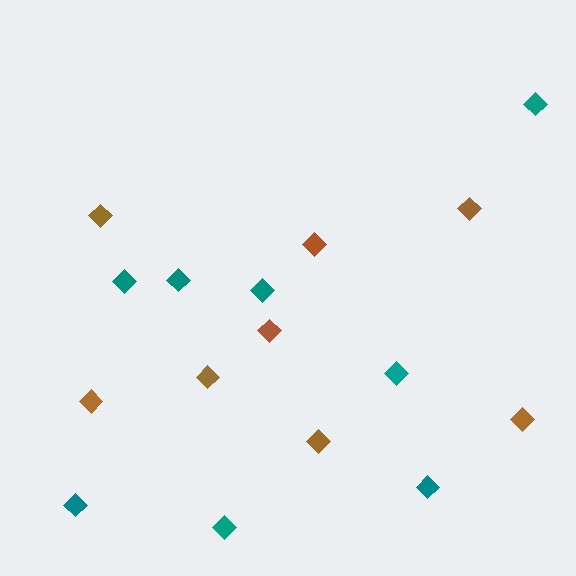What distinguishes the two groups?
There are 2 groups: one group of teal diamonds (8) and one group of brown diamonds (8).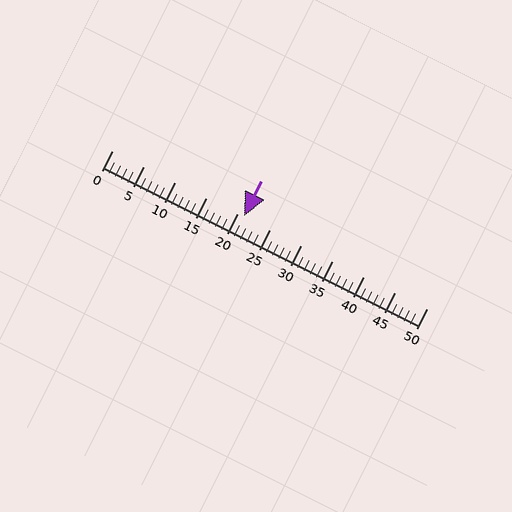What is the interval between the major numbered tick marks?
The major tick marks are spaced 5 units apart.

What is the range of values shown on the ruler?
The ruler shows values from 0 to 50.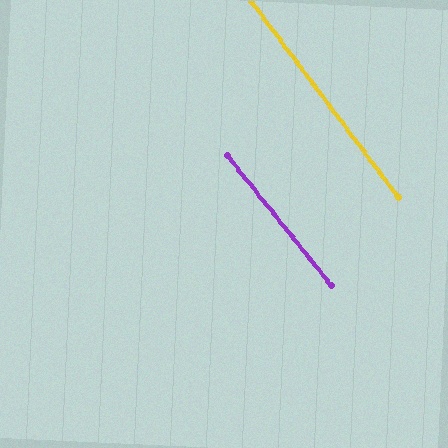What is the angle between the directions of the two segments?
Approximately 2 degrees.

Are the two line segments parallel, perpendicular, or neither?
Parallel — their directions differ by only 1.9°.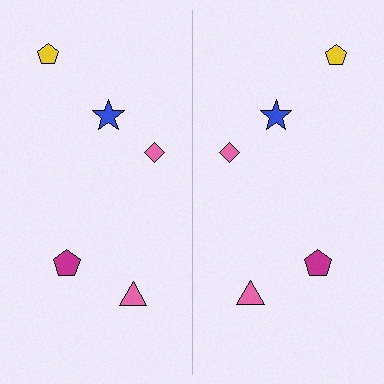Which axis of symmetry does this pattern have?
The pattern has a vertical axis of symmetry running through the center of the image.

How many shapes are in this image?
There are 10 shapes in this image.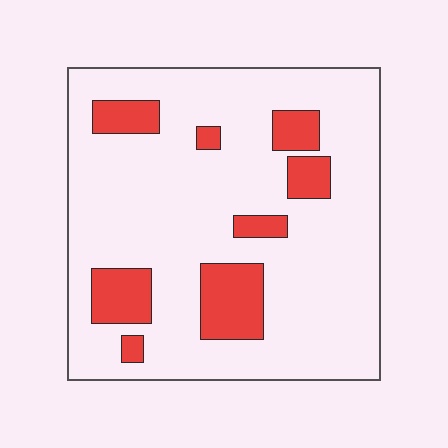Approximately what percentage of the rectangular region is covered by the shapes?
Approximately 15%.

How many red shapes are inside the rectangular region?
8.